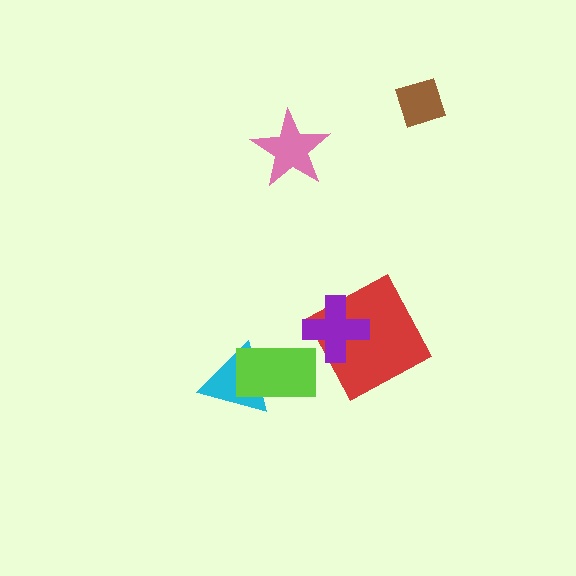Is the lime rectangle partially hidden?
No, no other shape covers it.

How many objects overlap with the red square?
1 object overlaps with the red square.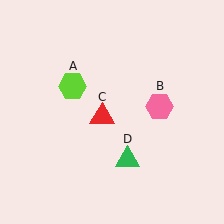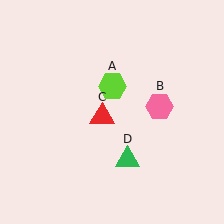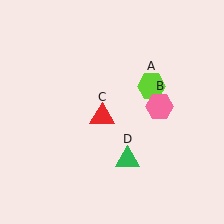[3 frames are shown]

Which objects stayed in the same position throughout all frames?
Pink hexagon (object B) and red triangle (object C) and green triangle (object D) remained stationary.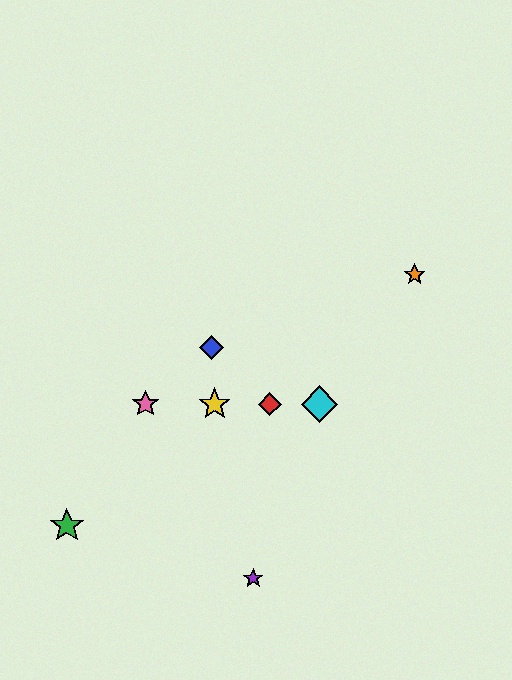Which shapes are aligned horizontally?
The red diamond, the yellow star, the cyan diamond, the pink star are aligned horizontally.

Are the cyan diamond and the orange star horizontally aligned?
No, the cyan diamond is at y≈404 and the orange star is at y≈275.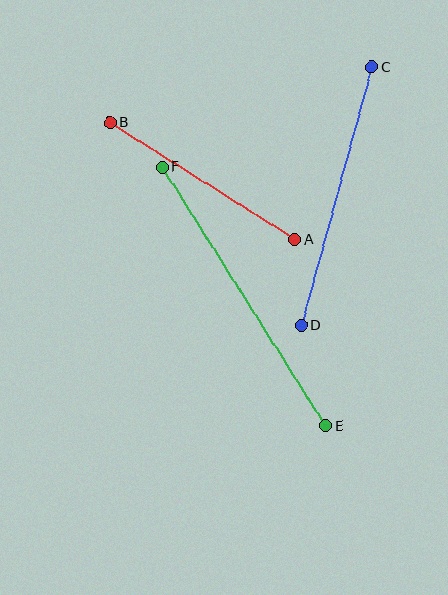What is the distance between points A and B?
The distance is approximately 219 pixels.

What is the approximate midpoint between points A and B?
The midpoint is at approximately (202, 181) pixels.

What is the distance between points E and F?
The distance is approximately 306 pixels.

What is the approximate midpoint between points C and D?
The midpoint is at approximately (337, 196) pixels.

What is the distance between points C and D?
The distance is approximately 268 pixels.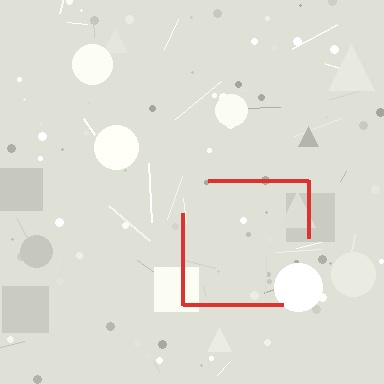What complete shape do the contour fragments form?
The contour fragments form a square.